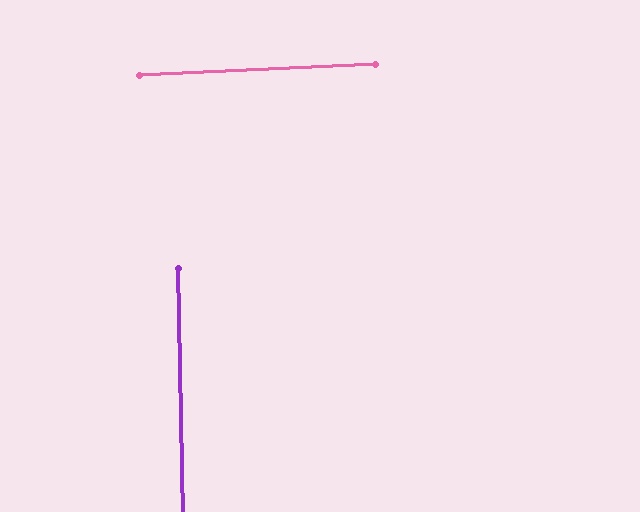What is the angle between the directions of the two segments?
Approximately 89 degrees.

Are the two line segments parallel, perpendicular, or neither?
Perpendicular — they meet at approximately 89°.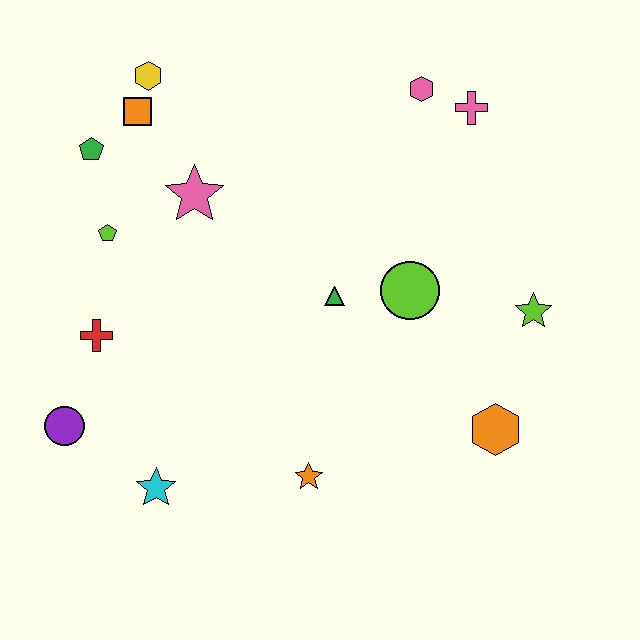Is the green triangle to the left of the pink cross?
Yes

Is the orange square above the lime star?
Yes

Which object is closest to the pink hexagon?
The pink cross is closest to the pink hexagon.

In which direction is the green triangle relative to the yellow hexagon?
The green triangle is below the yellow hexagon.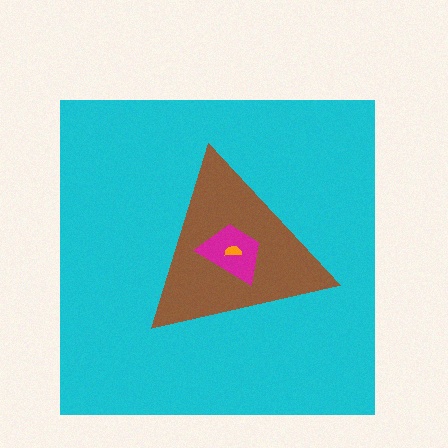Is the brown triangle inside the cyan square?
Yes.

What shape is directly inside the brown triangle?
The magenta trapezoid.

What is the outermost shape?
The cyan square.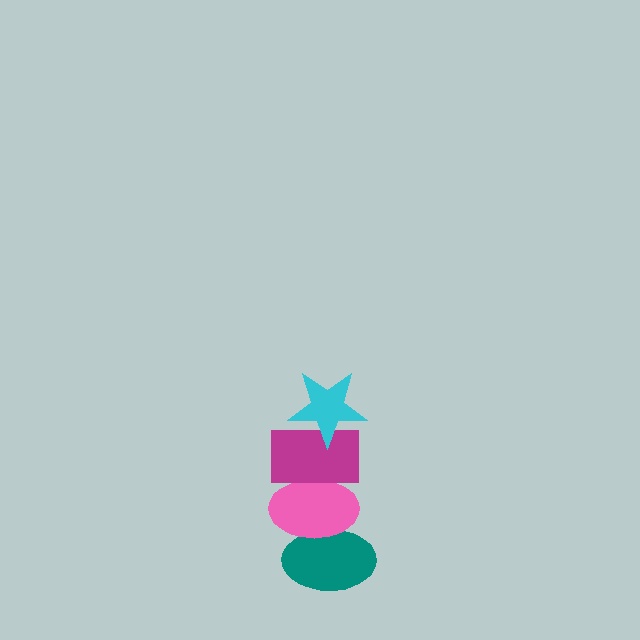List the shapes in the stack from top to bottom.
From top to bottom: the cyan star, the magenta rectangle, the pink ellipse, the teal ellipse.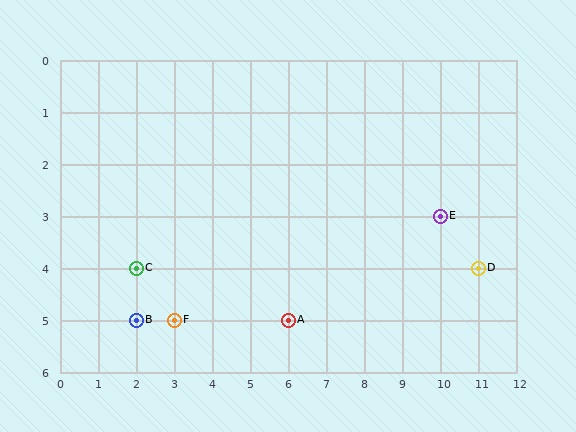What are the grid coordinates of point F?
Point F is at grid coordinates (3, 5).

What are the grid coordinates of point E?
Point E is at grid coordinates (10, 3).